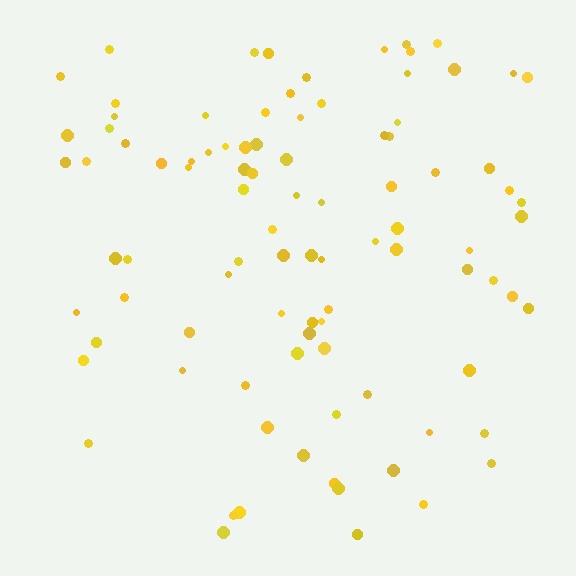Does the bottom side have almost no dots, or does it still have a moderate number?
Still a moderate number, just noticeably fewer than the top.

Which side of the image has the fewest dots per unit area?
The bottom.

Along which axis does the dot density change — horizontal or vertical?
Vertical.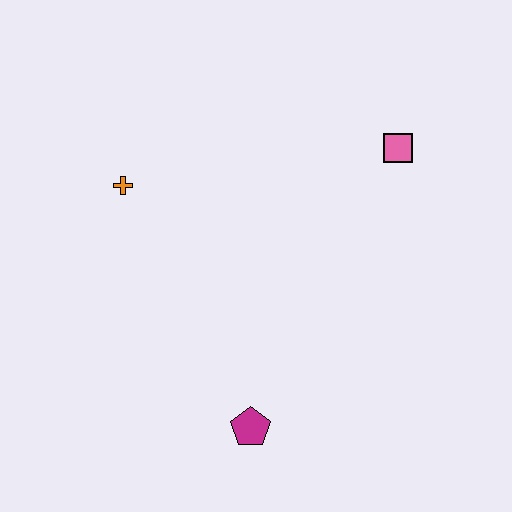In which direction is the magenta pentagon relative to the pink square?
The magenta pentagon is below the pink square.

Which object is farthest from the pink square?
The magenta pentagon is farthest from the pink square.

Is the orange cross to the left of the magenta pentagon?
Yes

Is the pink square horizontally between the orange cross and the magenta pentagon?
No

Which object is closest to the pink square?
The orange cross is closest to the pink square.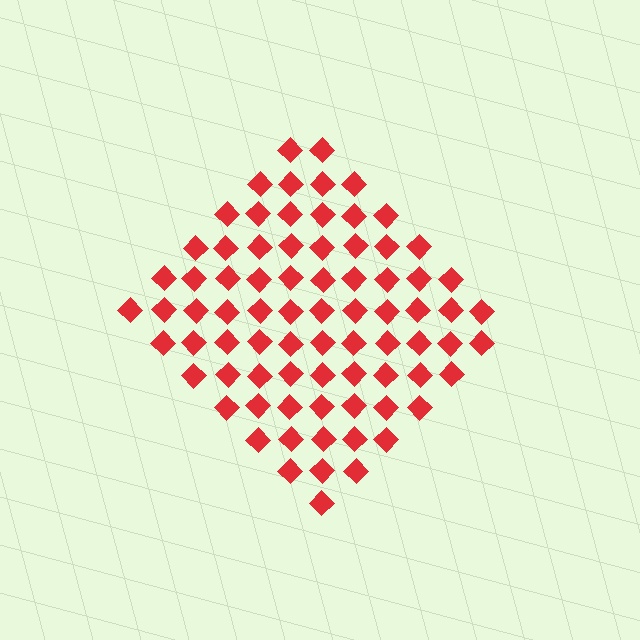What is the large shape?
The large shape is a diamond.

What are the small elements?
The small elements are diamonds.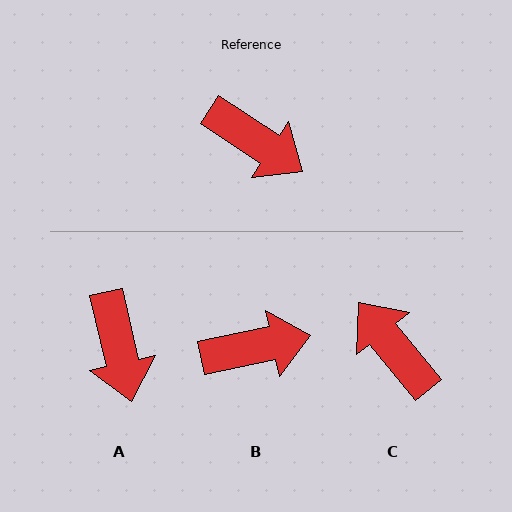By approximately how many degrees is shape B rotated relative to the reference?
Approximately 45 degrees counter-clockwise.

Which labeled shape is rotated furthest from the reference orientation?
C, about 162 degrees away.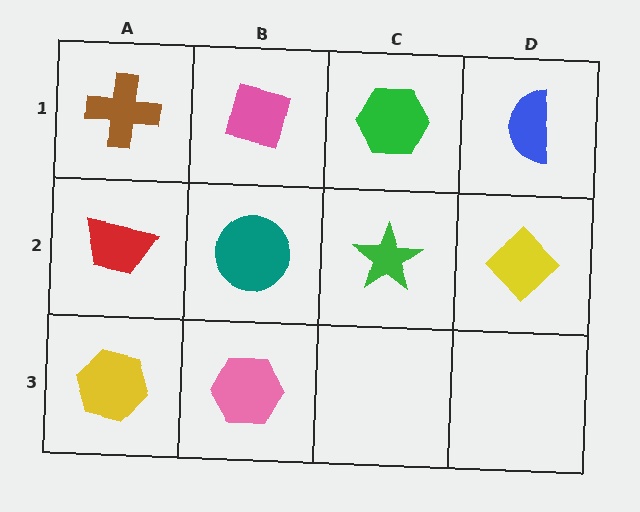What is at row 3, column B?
A pink hexagon.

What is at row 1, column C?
A green hexagon.